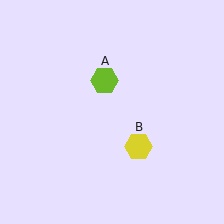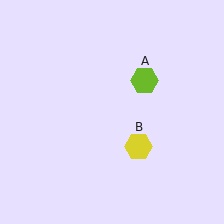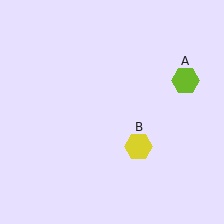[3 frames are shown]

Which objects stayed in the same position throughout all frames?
Yellow hexagon (object B) remained stationary.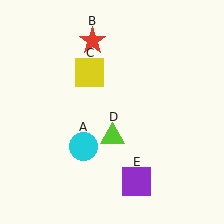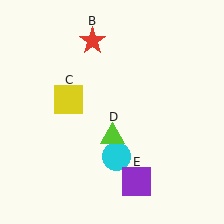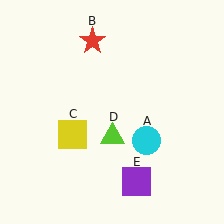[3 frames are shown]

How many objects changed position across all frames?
2 objects changed position: cyan circle (object A), yellow square (object C).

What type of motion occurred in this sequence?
The cyan circle (object A), yellow square (object C) rotated counterclockwise around the center of the scene.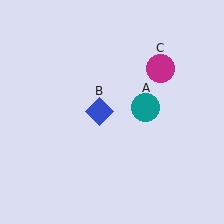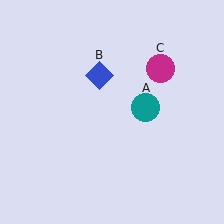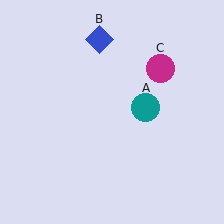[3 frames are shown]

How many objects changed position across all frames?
1 object changed position: blue diamond (object B).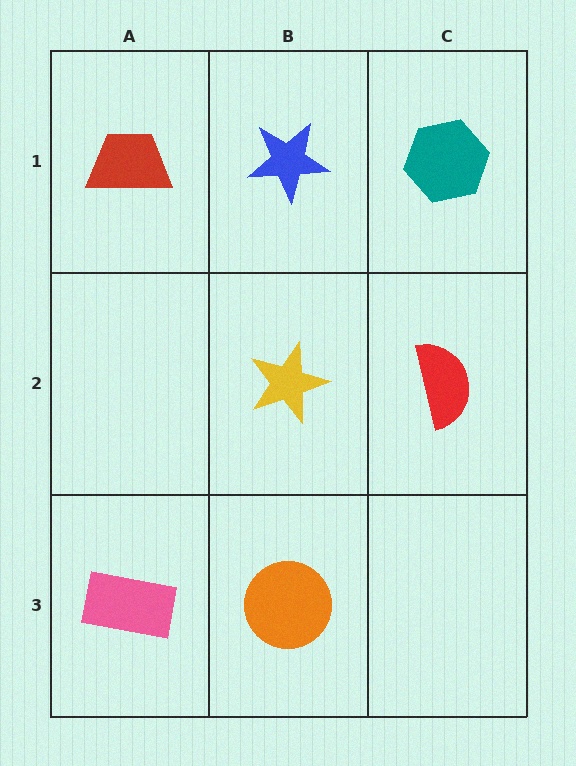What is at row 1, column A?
A red trapezoid.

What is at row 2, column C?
A red semicircle.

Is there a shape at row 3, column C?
No, that cell is empty.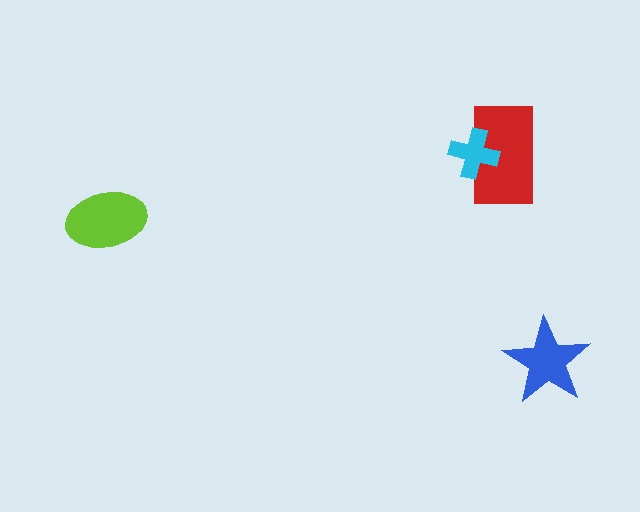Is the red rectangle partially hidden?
Yes, it is partially covered by another shape.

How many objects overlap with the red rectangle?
1 object overlaps with the red rectangle.